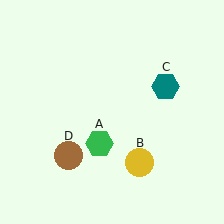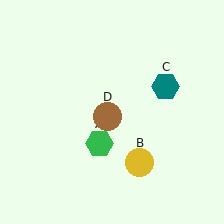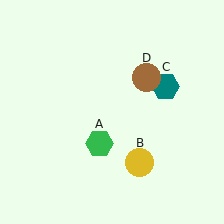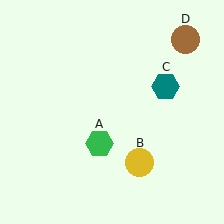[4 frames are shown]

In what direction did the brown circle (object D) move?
The brown circle (object D) moved up and to the right.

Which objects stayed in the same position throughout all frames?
Green hexagon (object A) and yellow circle (object B) and teal hexagon (object C) remained stationary.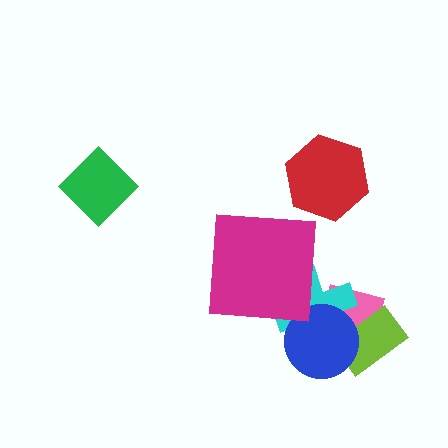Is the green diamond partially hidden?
No, no other shape covers it.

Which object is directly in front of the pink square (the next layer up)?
The lime rectangle is directly in front of the pink square.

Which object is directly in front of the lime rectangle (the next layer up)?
The cyan cross is directly in front of the lime rectangle.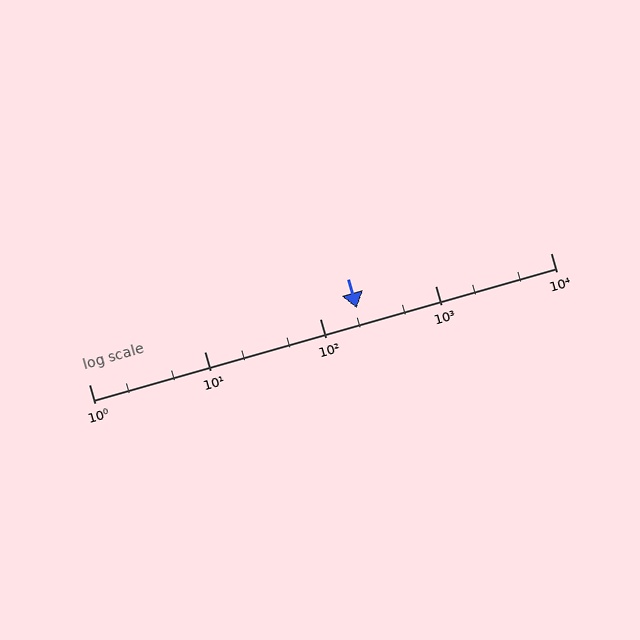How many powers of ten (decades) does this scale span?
The scale spans 4 decades, from 1 to 10000.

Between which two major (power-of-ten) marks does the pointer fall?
The pointer is between 100 and 1000.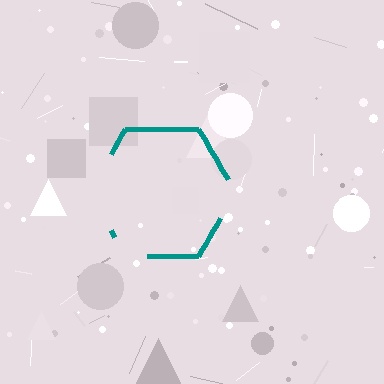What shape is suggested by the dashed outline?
The dashed outline suggests a hexagon.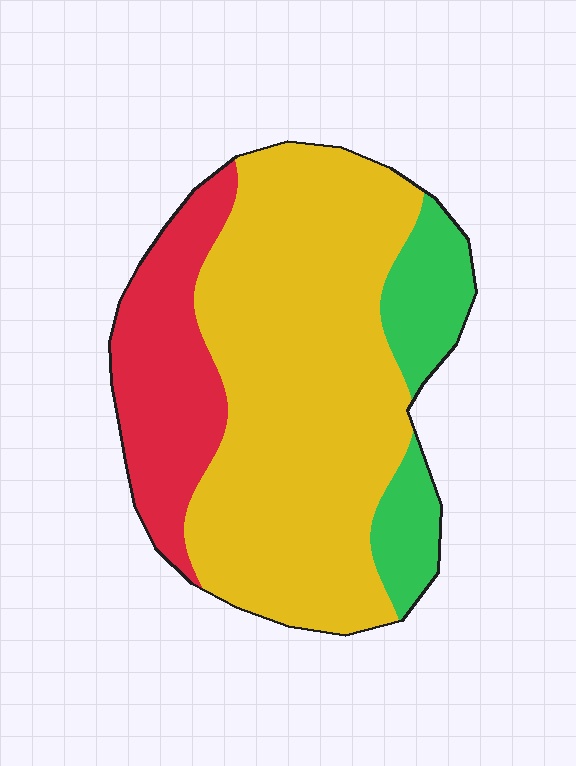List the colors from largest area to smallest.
From largest to smallest: yellow, red, green.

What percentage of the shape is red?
Red takes up about one fifth (1/5) of the shape.